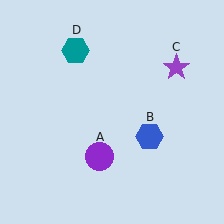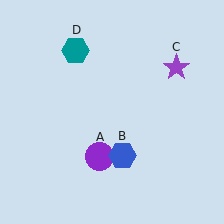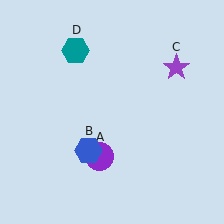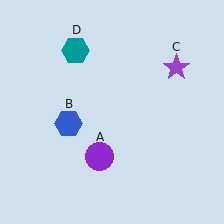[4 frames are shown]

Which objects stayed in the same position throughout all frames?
Purple circle (object A) and purple star (object C) and teal hexagon (object D) remained stationary.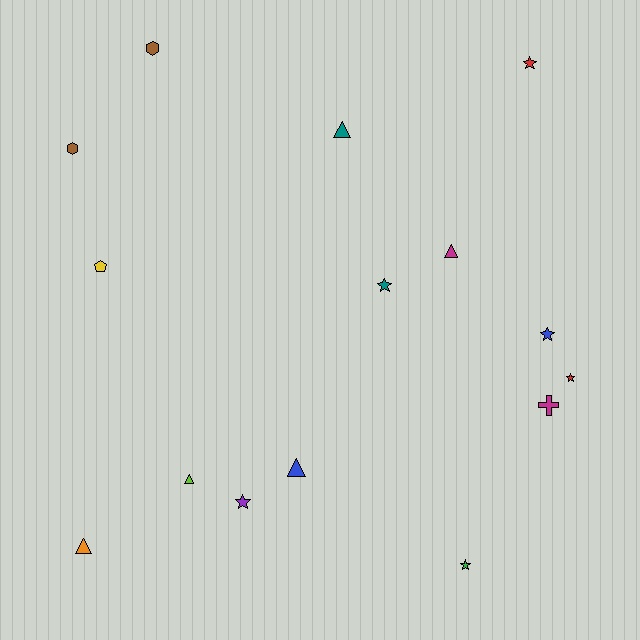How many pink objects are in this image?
There are no pink objects.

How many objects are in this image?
There are 15 objects.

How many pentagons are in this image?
There is 1 pentagon.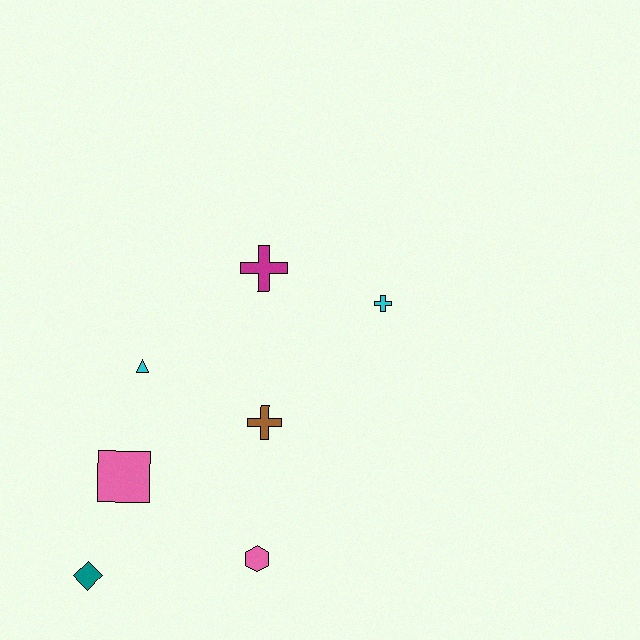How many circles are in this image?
There are no circles.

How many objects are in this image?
There are 7 objects.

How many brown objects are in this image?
There is 1 brown object.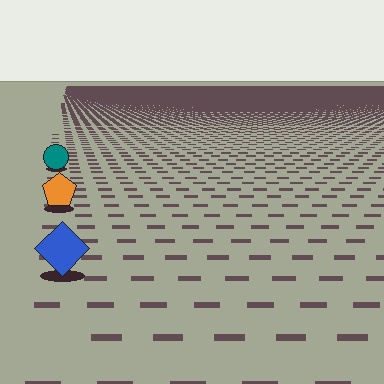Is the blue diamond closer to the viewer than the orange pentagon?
Yes. The blue diamond is closer — you can tell from the texture gradient: the ground texture is coarser near it.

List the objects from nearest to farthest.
From nearest to farthest: the blue diamond, the orange pentagon, the teal circle.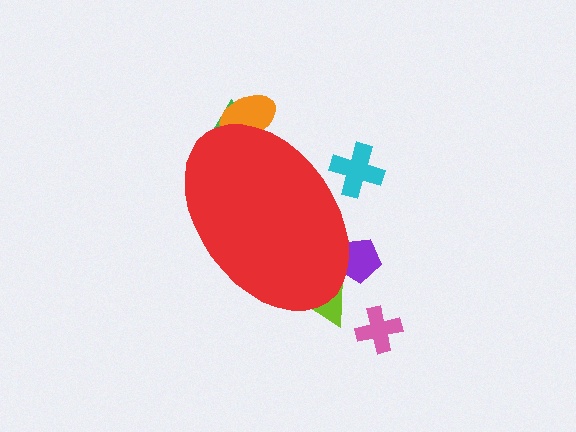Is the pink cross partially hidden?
No, the pink cross is fully visible.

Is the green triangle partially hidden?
Yes, the green triangle is partially hidden behind the red ellipse.